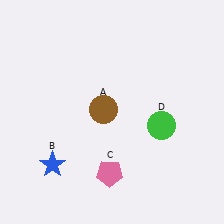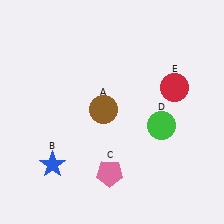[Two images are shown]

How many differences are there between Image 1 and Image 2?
There is 1 difference between the two images.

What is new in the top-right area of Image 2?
A red circle (E) was added in the top-right area of Image 2.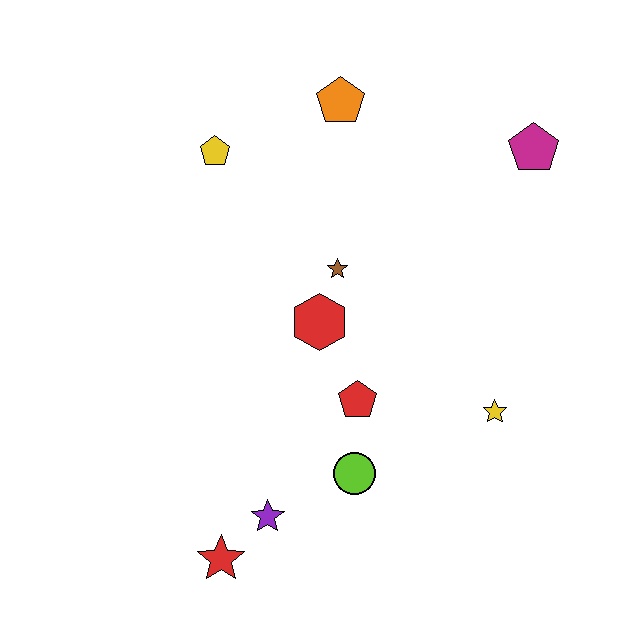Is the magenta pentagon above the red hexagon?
Yes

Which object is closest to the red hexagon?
The brown star is closest to the red hexagon.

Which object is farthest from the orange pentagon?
The red star is farthest from the orange pentagon.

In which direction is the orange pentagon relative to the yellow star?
The orange pentagon is above the yellow star.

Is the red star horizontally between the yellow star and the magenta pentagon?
No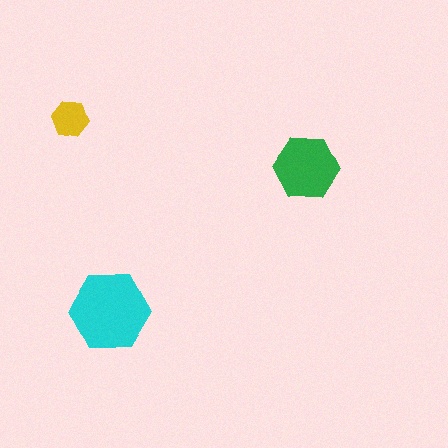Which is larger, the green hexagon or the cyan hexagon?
The cyan one.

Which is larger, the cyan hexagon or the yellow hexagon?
The cyan one.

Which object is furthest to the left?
The yellow hexagon is leftmost.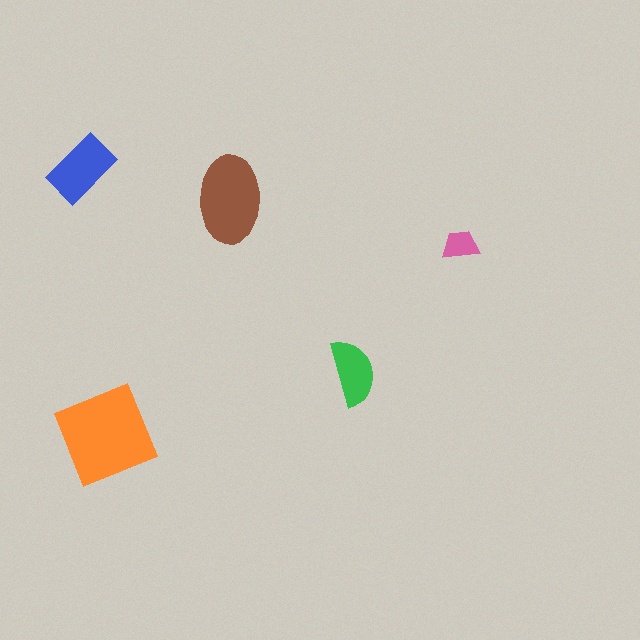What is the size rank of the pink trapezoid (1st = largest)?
5th.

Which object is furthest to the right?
The pink trapezoid is rightmost.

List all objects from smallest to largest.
The pink trapezoid, the green semicircle, the blue rectangle, the brown ellipse, the orange square.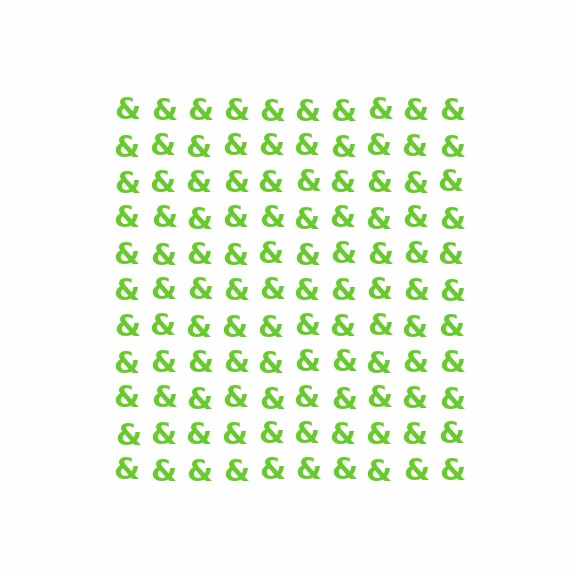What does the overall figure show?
The overall figure shows a square.